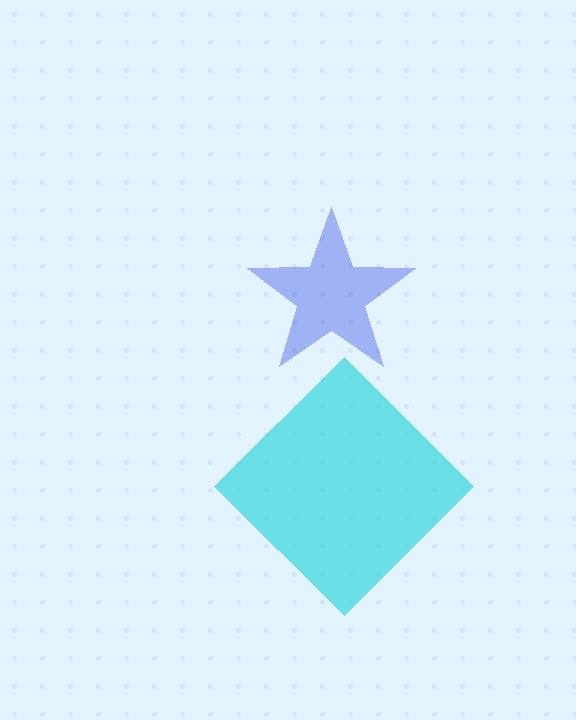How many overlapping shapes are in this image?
There are 2 overlapping shapes in the image.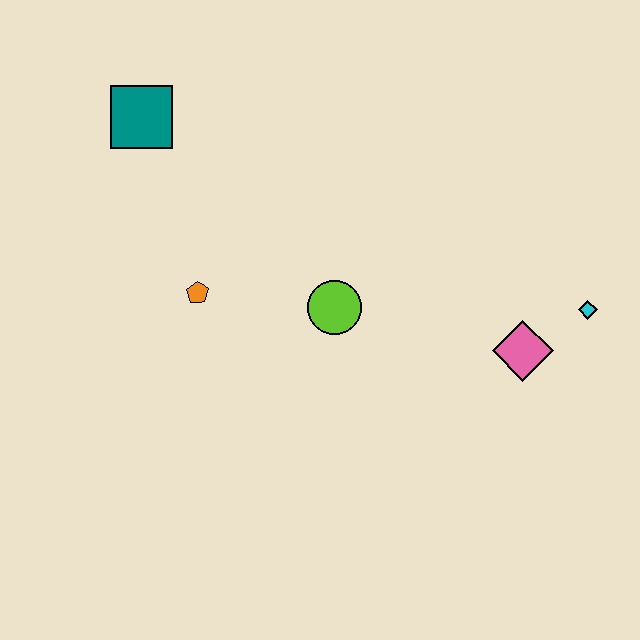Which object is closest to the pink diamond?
The cyan diamond is closest to the pink diamond.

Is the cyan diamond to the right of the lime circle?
Yes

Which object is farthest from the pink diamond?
The teal square is farthest from the pink diamond.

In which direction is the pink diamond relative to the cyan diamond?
The pink diamond is to the left of the cyan diamond.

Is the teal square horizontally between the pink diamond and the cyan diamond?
No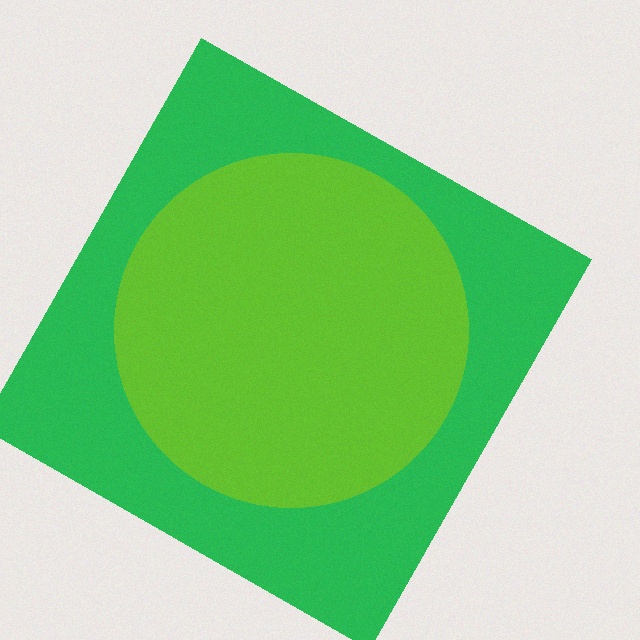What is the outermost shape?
The green square.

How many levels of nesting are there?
2.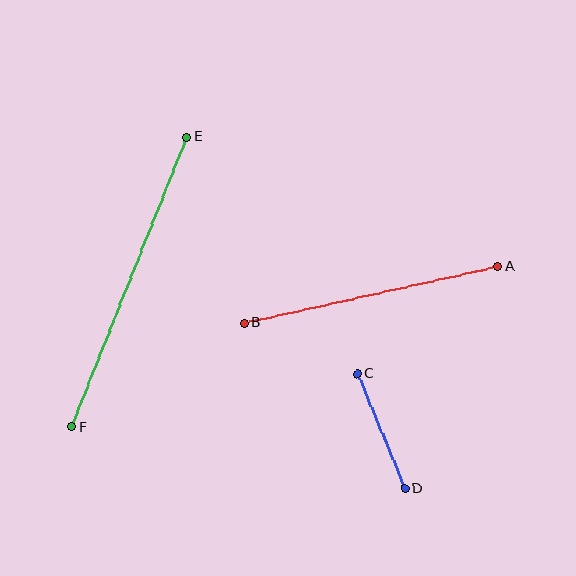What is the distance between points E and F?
The distance is approximately 312 pixels.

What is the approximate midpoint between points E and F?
The midpoint is at approximately (130, 282) pixels.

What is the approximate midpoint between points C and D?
The midpoint is at approximately (381, 431) pixels.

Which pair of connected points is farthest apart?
Points E and F are farthest apart.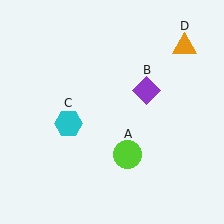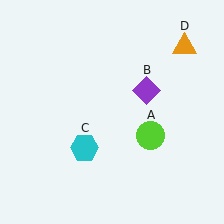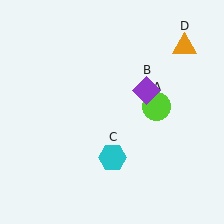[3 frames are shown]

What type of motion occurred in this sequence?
The lime circle (object A), cyan hexagon (object C) rotated counterclockwise around the center of the scene.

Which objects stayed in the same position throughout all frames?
Purple diamond (object B) and orange triangle (object D) remained stationary.